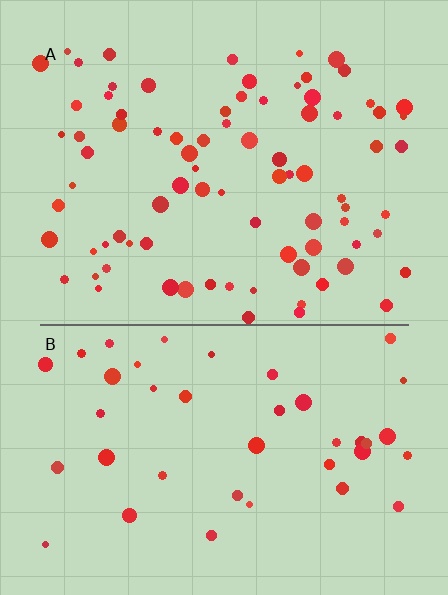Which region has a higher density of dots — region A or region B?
A (the top).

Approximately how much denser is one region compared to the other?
Approximately 2.0× — region A over region B.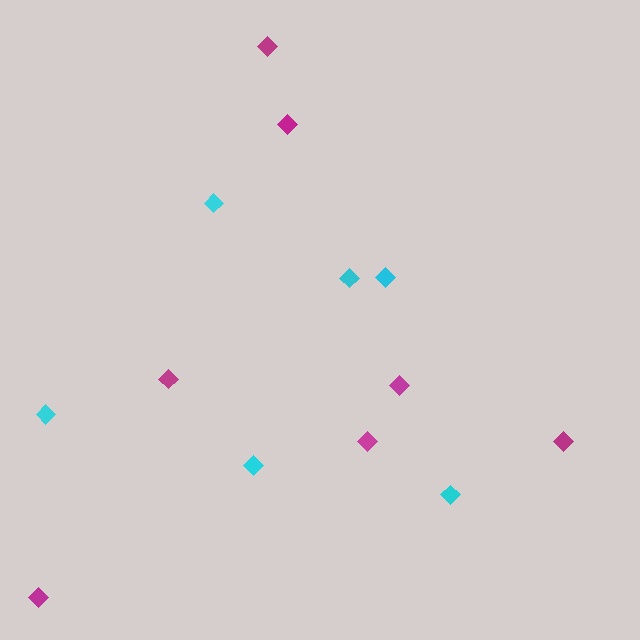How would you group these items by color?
There are 2 groups: one group of cyan diamonds (6) and one group of magenta diamonds (7).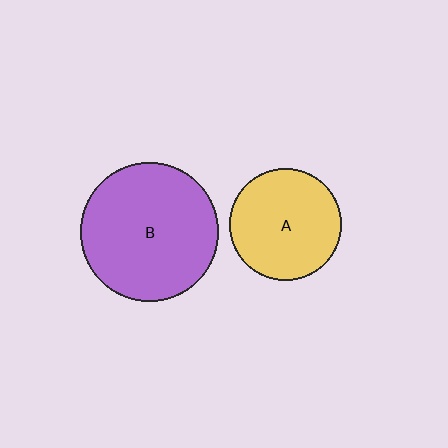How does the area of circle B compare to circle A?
Approximately 1.5 times.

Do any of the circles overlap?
No, none of the circles overlap.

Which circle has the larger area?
Circle B (purple).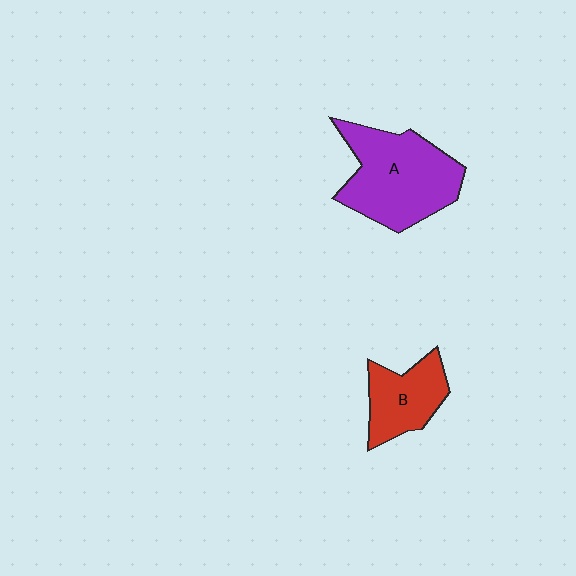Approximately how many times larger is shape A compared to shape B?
Approximately 1.8 times.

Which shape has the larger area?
Shape A (purple).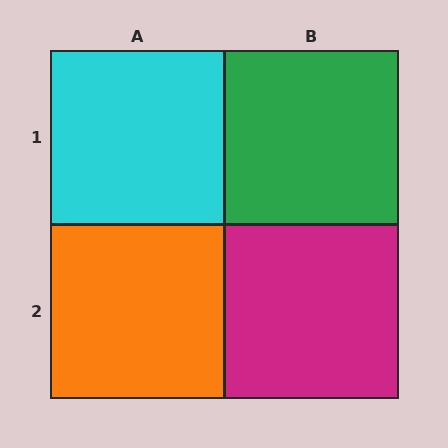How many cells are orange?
1 cell is orange.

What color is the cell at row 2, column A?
Orange.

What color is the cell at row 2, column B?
Magenta.